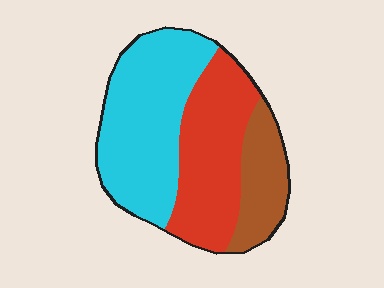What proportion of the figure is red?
Red takes up between a third and a half of the figure.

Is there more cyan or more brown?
Cyan.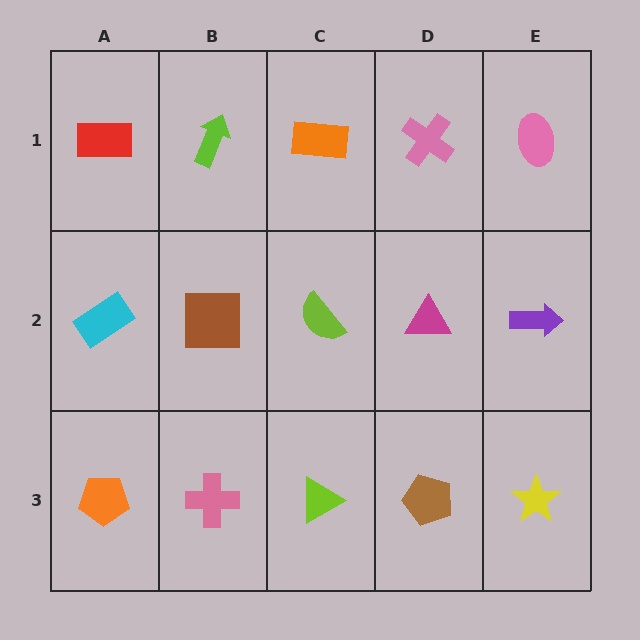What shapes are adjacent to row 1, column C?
A lime semicircle (row 2, column C), a lime arrow (row 1, column B), a pink cross (row 1, column D).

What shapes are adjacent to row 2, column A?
A red rectangle (row 1, column A), an orange pentagon (row 3, column A), a brown square (row 2, column B).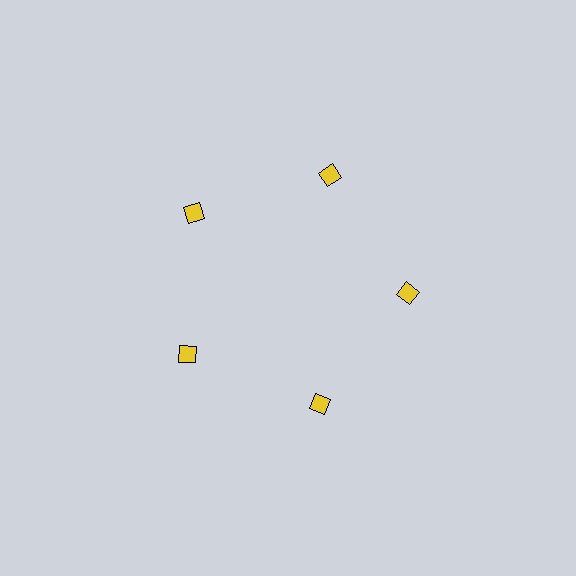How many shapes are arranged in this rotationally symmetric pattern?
There are 5 shapes, arranged in 5 groups of 1.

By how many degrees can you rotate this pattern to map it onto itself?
The pattern maps onto itself every 72 degrees of rotation.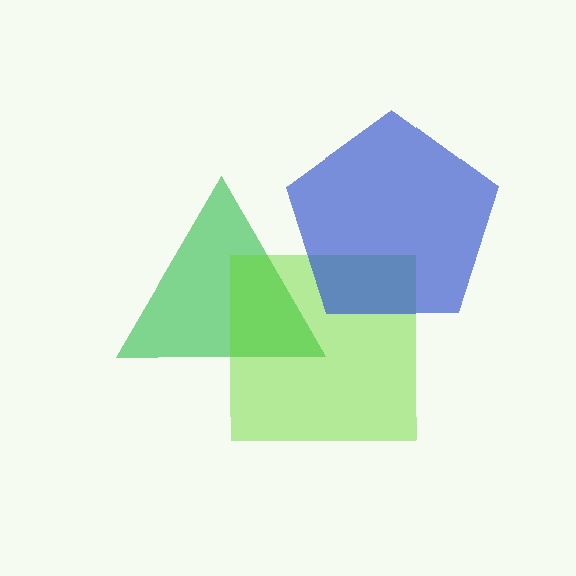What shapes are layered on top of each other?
The layered shapes are: a green triangle, a lime square, a blue pentagon.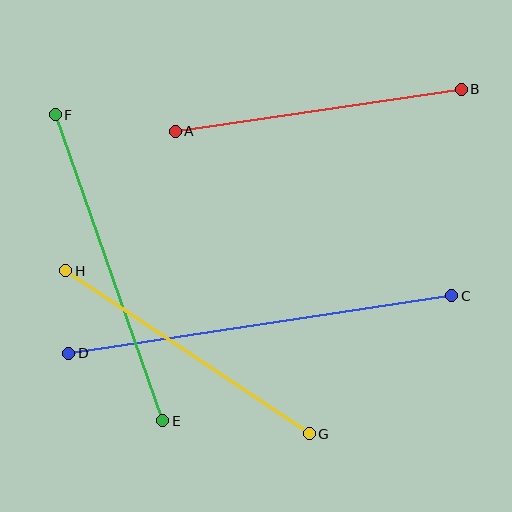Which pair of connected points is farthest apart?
Points C and D are farthest apart.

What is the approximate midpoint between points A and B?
The midpoint is at approximately (318, 110) pixels.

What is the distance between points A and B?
The distance is approximately 289 pixels.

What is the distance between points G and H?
The distance is approximately 293 pixels.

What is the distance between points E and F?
The distance is approximately 324 pixels.